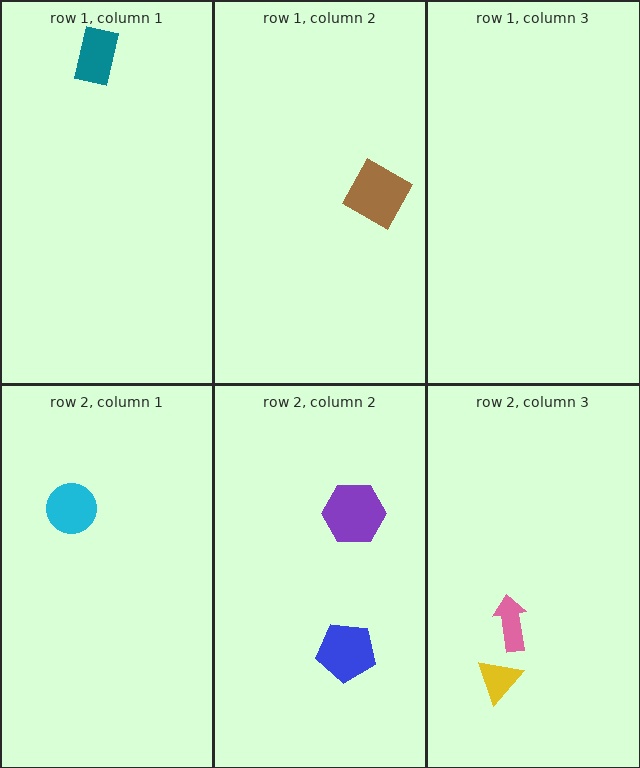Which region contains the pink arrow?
The row 2, column 3 region.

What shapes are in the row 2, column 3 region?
The yellow triangle, the pink arrow.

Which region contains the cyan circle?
The row 2, column 1 region.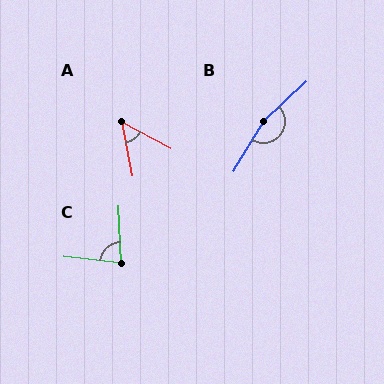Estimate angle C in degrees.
Approximately 81 degrees.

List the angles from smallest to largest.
A (51°), C (81°), B (164°).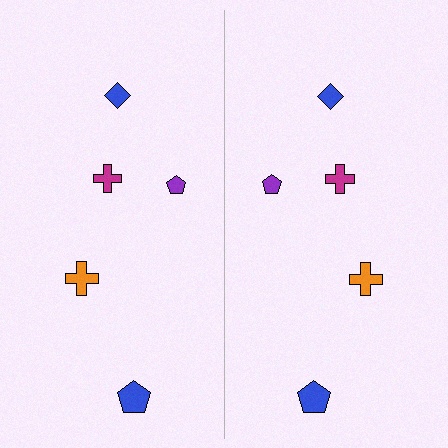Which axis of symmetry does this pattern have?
The pattern has a vertical axis of symmetry running through the center of the image.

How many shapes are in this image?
There are 10 shapes in this image.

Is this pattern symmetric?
Yes, this pattern has bilateral (reflection) symmetry.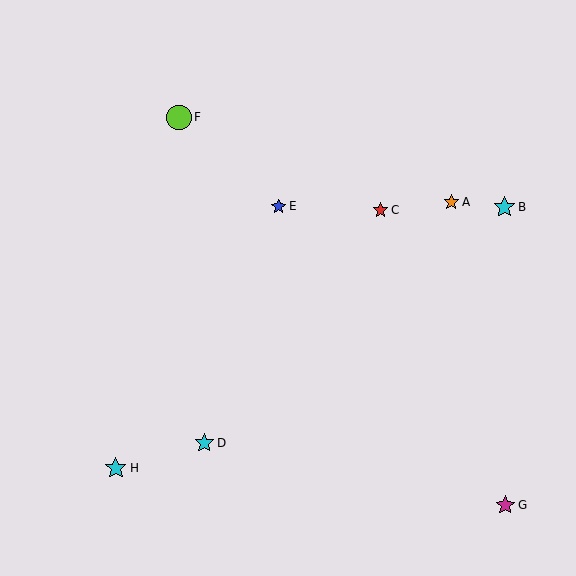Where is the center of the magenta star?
The center of the magenta star is at (505, 505).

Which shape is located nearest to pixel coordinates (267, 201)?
The blue star (labeled E) at (278, 206) is nearest to that location.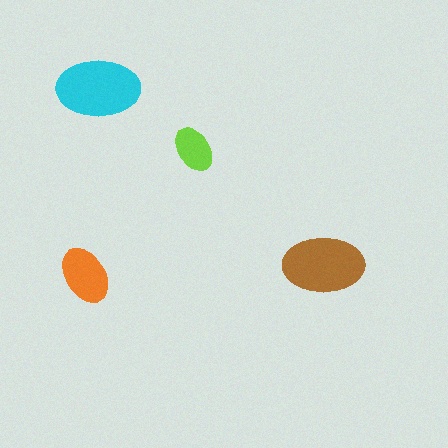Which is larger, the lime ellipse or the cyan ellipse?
The cyan one.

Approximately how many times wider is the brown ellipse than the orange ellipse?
About 1.5 times wider.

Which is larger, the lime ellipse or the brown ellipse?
The brown one.